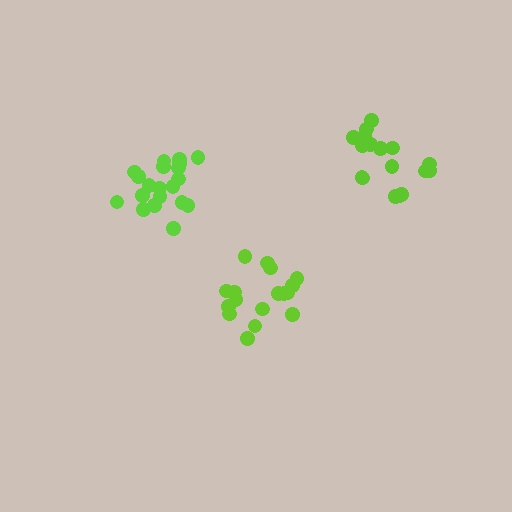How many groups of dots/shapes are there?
There are 3 groups.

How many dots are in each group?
Group 1: 18 dots, Group 2: 20 dots, Group 3: 17 dots (55 total).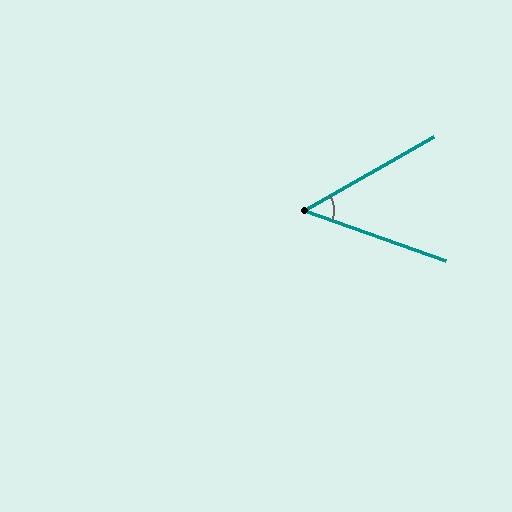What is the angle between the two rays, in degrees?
Approximately 49 degrees.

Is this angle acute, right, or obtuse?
It is acute.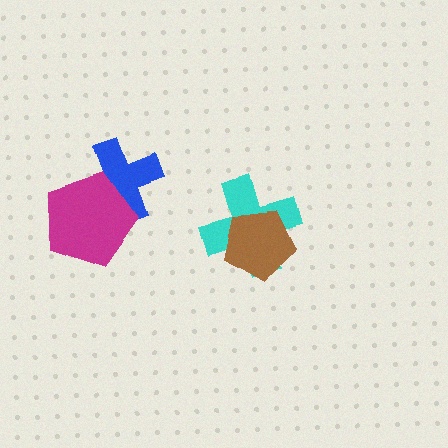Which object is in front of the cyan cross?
The brown pentagon is in front of the cyan cross.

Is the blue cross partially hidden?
Yes, it is partially covered by another shape.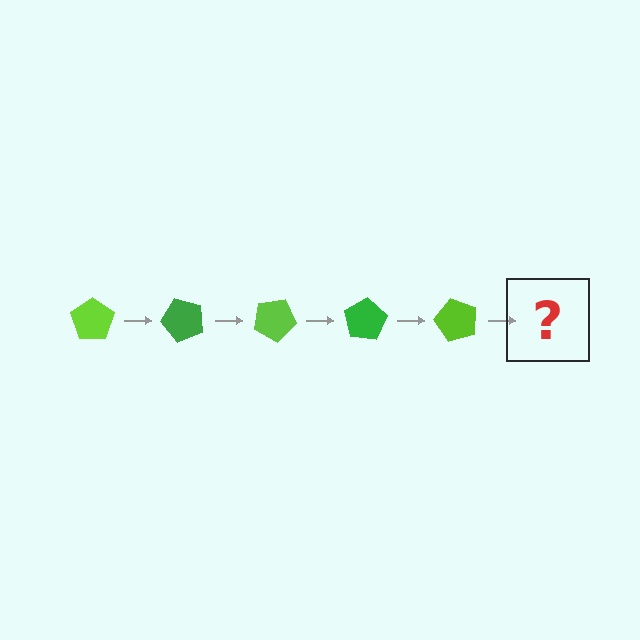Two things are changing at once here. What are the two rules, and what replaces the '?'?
The two rules are that it rotates 50 degrees each step and the color cycles through lime and green. The '?' should be a green pentagon, rotated 250 degrees from the start.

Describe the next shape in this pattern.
It should be a green pentagon, rotated 250 degrees from the start.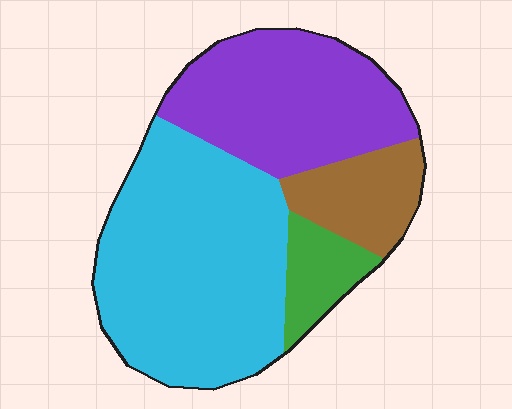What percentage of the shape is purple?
Purple covers about 30% of the shape.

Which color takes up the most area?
Cyan, at roughly 50%.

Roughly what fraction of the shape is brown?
Brown takes up about one eighth (1/8) of the shape.